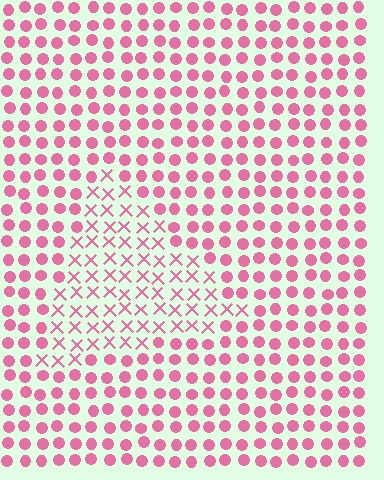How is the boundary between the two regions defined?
The boundary is defined by a change in element shape: X marks inside vs. circles outside. All elements share the same color and spacing.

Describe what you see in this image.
The image is filled with small pink elements arranged in a uniform grid. A triangle-shaped region contains X marks, while the surrounding area contains circles. The boundary is defined purely by the change in element shape.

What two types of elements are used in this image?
The image uses X marks inside the triangle region and circles outside it.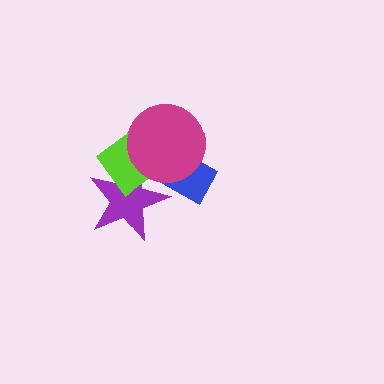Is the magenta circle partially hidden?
No, no other shape covers it.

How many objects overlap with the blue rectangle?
3 objects overlap with the blue rectangle.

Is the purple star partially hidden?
Yes, it is partially covered by another shape.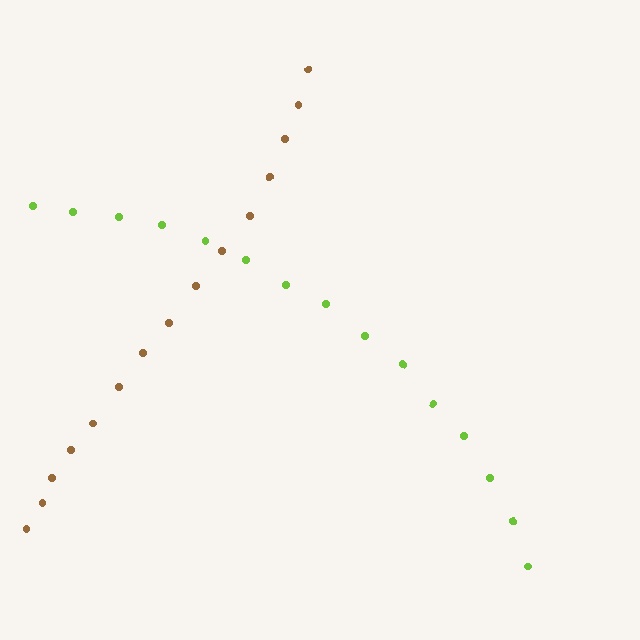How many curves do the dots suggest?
There are 2 distinct paths.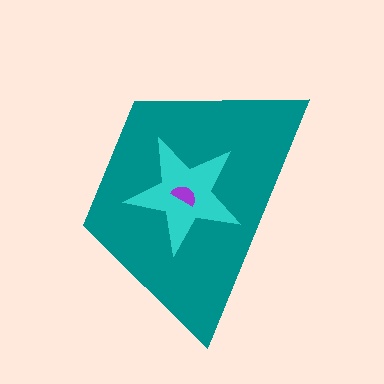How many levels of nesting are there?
3.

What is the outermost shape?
The teal trapezoid.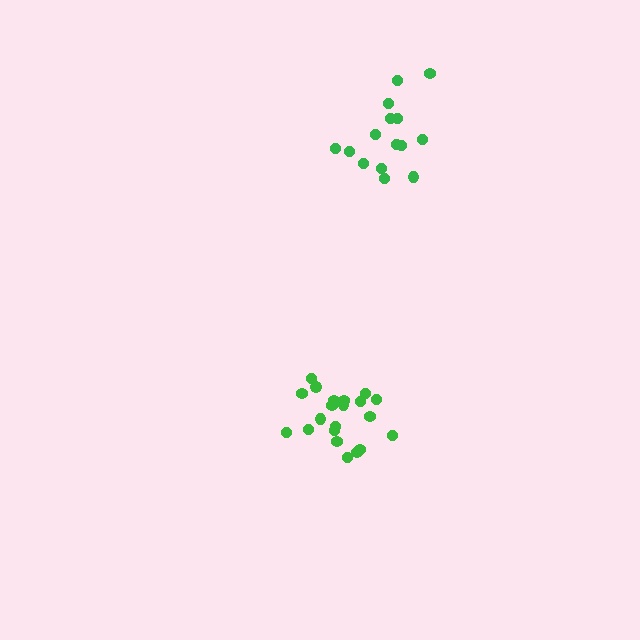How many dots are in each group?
Group 1: 15 dots, Group 2: 21 dots (36 total).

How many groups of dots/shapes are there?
There are 2 groups.